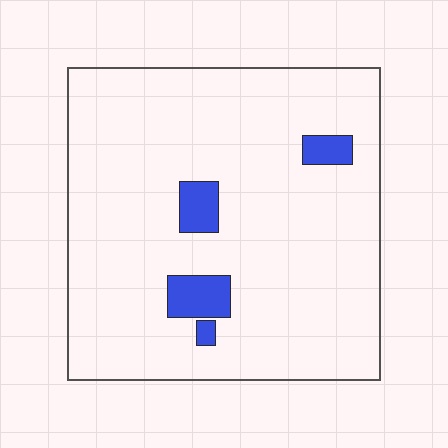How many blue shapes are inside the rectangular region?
4.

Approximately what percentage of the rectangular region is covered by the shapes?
Approximately 5%.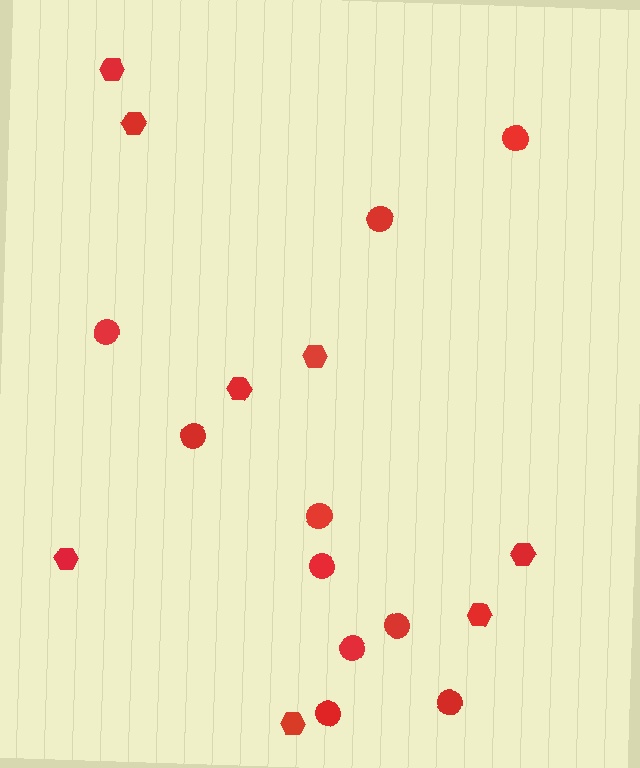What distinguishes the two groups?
There are 2 groups: one group of hexagons (8) and one group of circles (10).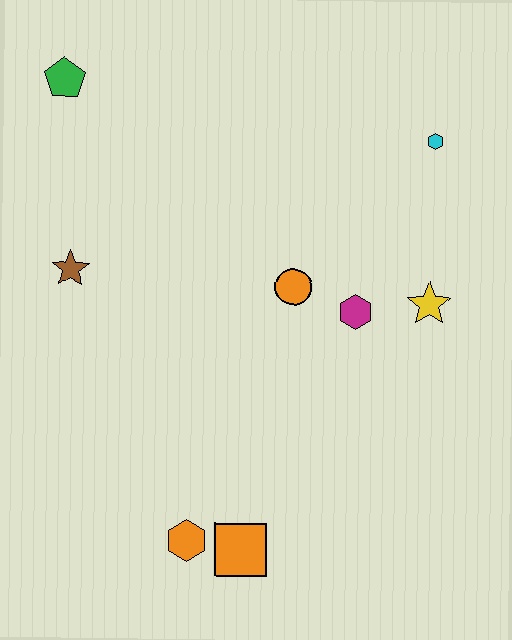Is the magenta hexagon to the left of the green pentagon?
No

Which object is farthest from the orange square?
The green pentagon is farthest from the orange square.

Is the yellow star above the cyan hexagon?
No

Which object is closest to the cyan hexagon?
The yellow star is closest to the cyan hexagon.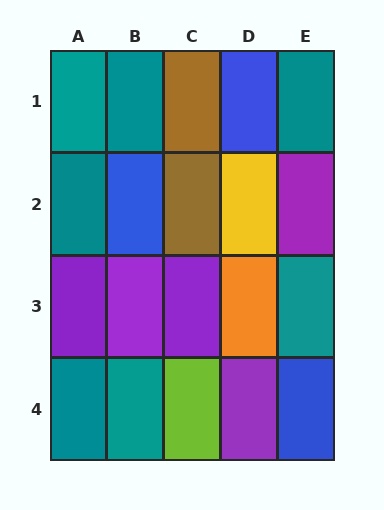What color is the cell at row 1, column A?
Teal.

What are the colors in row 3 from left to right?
Purple, purple, purple, orange, teal.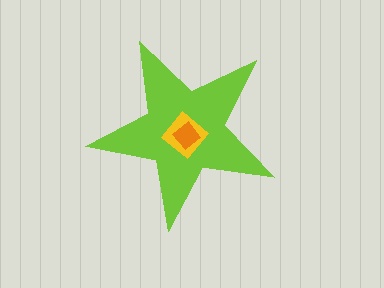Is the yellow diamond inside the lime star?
Yes.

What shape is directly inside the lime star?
The yellow diamond.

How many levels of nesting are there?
3.